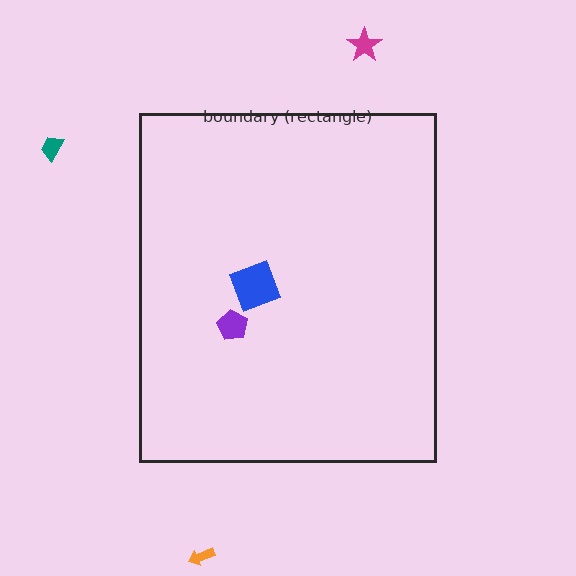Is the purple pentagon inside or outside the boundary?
Inside.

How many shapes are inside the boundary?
2 inside, 3 outside.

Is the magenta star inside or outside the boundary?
Outside.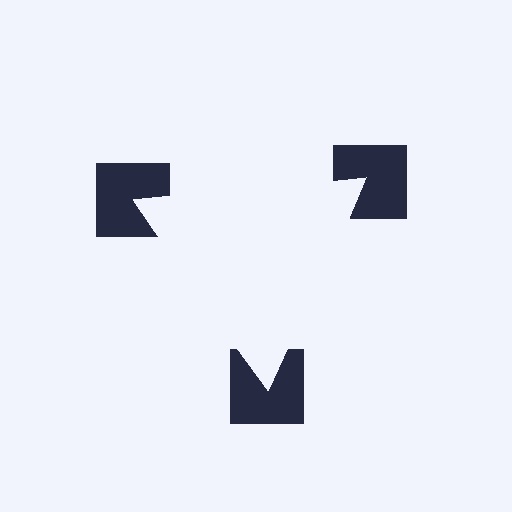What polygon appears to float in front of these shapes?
An illusory triangle — its edges are inferred from the aligned wedge cuts in the notched squares, not physically drawn.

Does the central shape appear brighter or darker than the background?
It typically appears slightly brighter than the background, even though no actual brightness change is drawn.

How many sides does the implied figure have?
3 sides.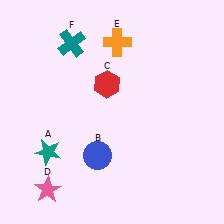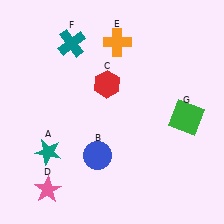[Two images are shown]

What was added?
A green square (G) was added in Image 2.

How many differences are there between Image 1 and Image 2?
There is 1 difference between the two images.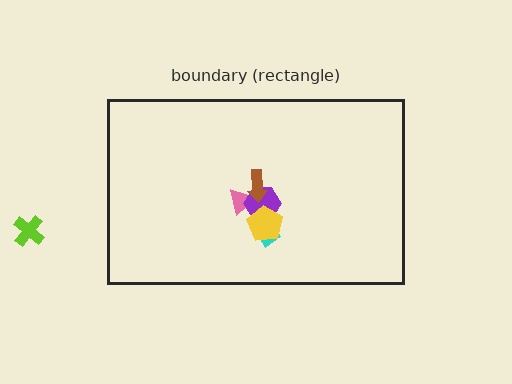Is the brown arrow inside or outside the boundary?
Inside.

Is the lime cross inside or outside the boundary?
Outside.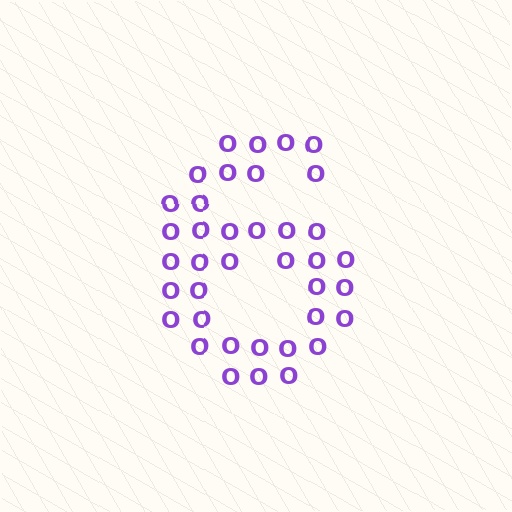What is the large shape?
The large shape is the digit 6.